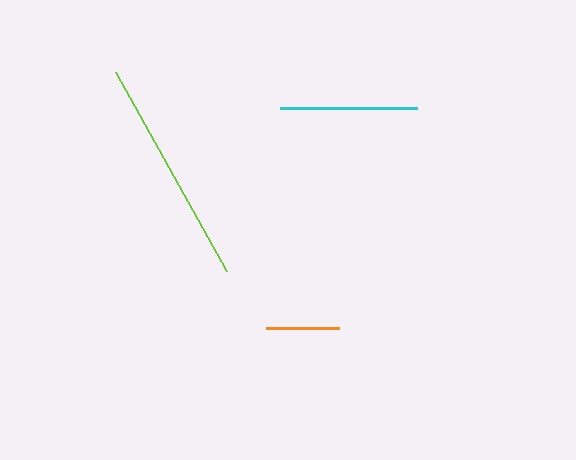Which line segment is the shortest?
The orange line is the shortest at approximately 73 pixels.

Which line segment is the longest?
The lime line is the longest at approximately 228 pixels.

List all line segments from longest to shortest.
From longest to shortest: lime, cyan, orange.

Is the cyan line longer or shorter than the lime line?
The lime line is longer than the cyan line.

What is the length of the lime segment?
The lime segment is approximately 228 pixels long.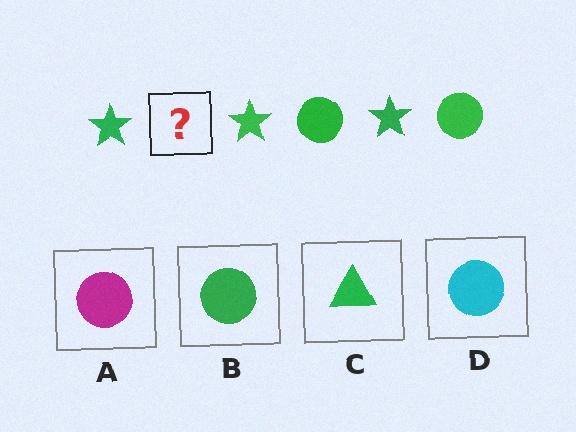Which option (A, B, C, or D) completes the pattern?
B.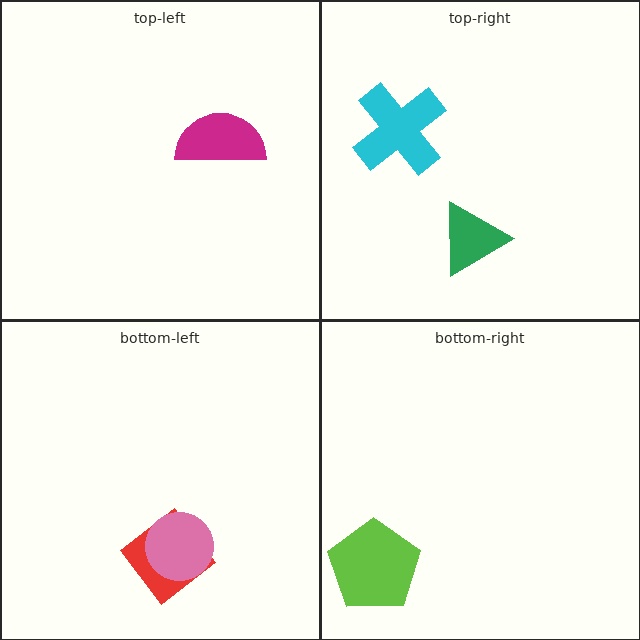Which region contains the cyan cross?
The top-right region.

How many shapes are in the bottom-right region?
1.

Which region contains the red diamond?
The bottom-left region.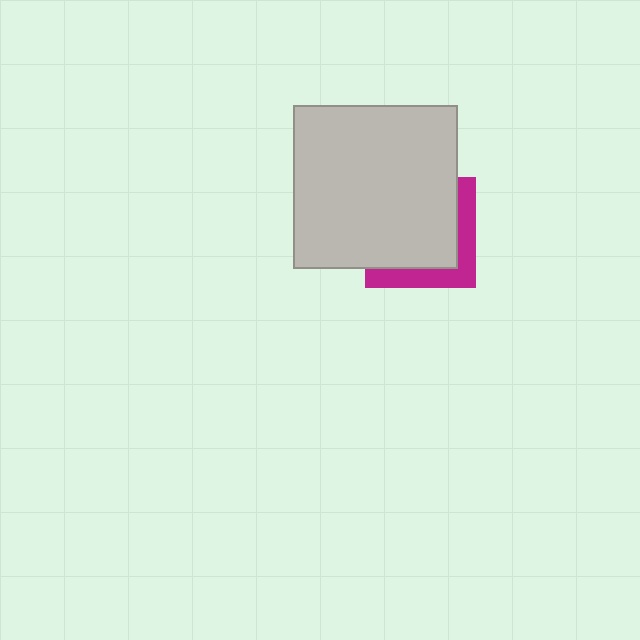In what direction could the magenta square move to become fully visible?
The magenta square could move toward the lower-right. That would shift it out from behind the light gray square entirely.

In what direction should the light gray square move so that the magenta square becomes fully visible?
The light gray square should move toward the upper-left. That is the shortest direction to clear the overlap and leave the magenta square fully visible.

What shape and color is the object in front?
The object in front is a light gray square.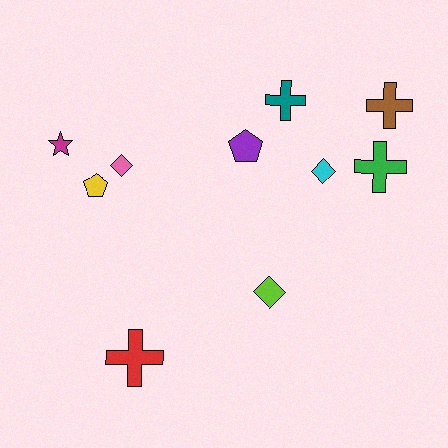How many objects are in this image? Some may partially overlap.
There are 10 objects.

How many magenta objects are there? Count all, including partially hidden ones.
There is 1 magenta object.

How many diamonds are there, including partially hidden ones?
There are 3 diamonds.